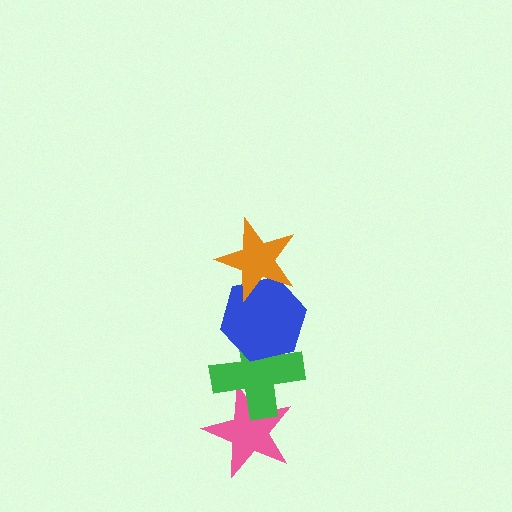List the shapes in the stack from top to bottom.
From top to bottom: the orange star, the blue hexagon, the green cross, the pink star.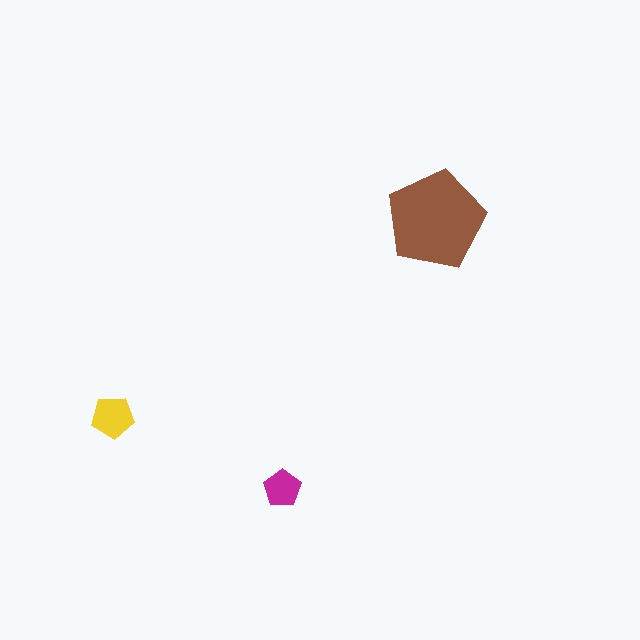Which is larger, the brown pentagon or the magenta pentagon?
The brown one.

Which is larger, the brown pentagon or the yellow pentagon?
The brown one.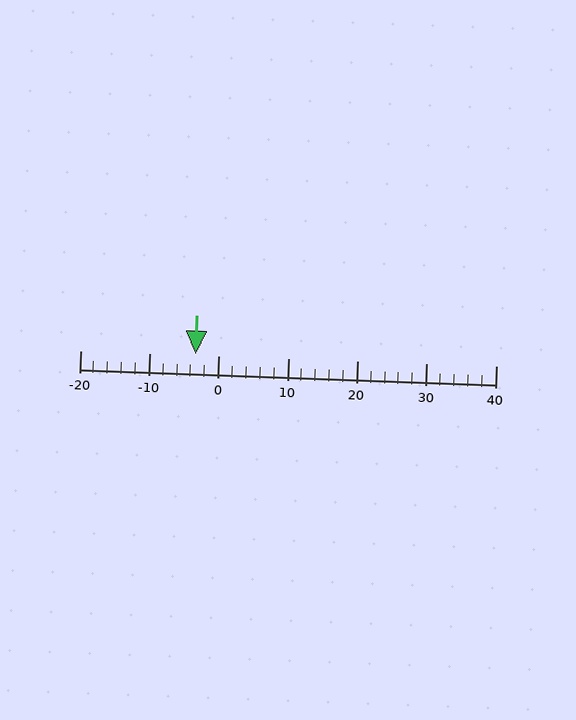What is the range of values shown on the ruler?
The ruler shows values from -20 to 40.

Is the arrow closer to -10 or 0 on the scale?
The arrow is closer to 0.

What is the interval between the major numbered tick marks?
The major tick marks are spaced 10 units apart.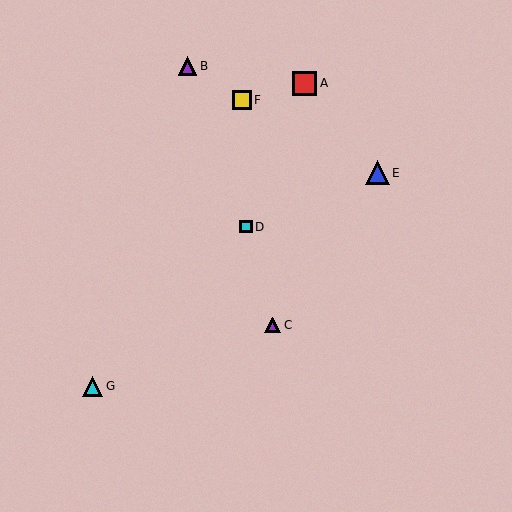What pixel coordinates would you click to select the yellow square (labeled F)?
Click at (242, 100) to select the yellow square F.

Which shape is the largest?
The red square (labeled A) is the largest.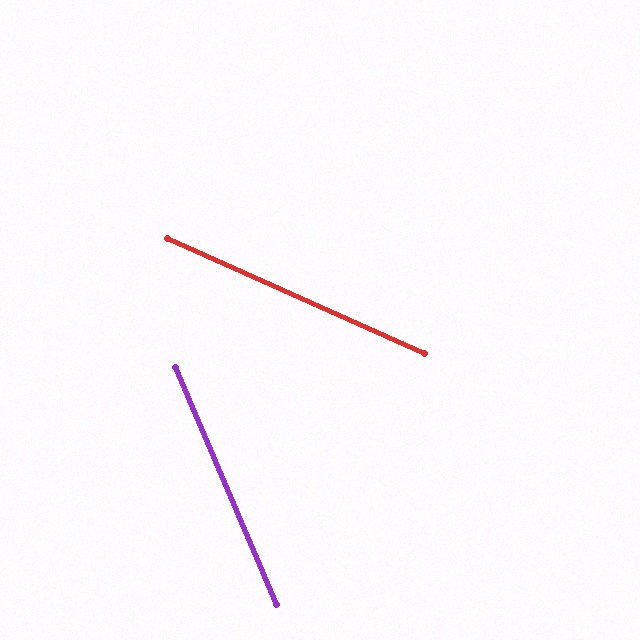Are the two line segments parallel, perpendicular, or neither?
Neither parallel nor perpendicular — they differ by about 43°.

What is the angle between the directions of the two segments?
Approximately 43 degrees.